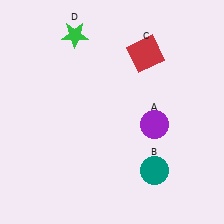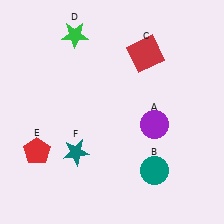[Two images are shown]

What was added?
A red pentagon (E), a teal star (F) were added in Image 2.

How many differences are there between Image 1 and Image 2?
There are 2 differences between the two images.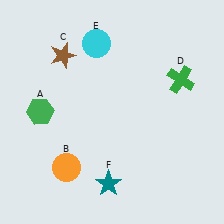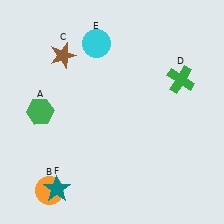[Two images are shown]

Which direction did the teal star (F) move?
The teal star (F) moved left.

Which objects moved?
The objects that moved are: the orange circle (B), the teal star (F).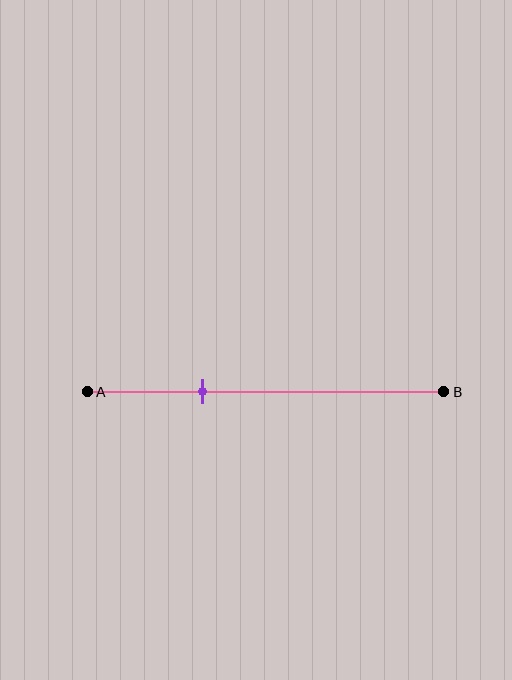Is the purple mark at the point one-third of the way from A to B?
Yes, the mark is approximately at the one-third point.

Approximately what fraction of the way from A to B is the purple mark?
The purple mark is approximately 30% of the way from A to B.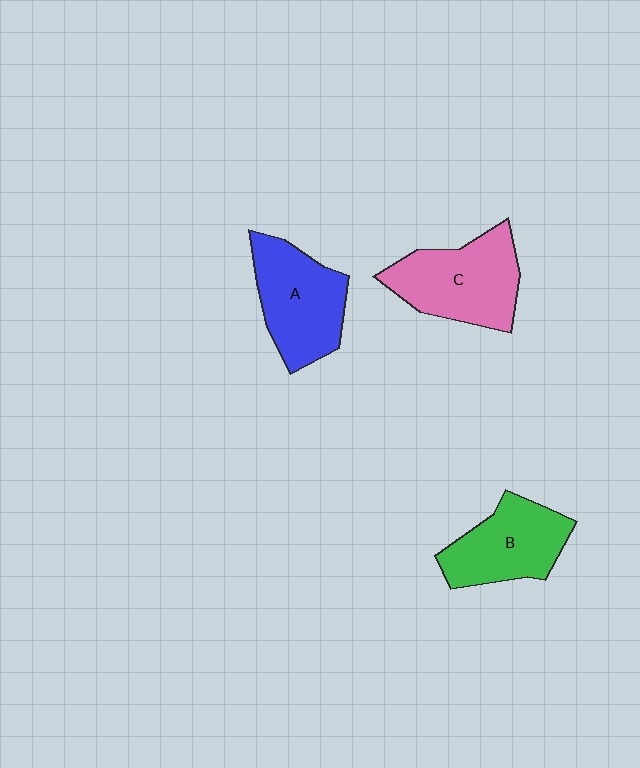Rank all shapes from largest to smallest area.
From largest to smallest: C (pink), A (blue), B (green).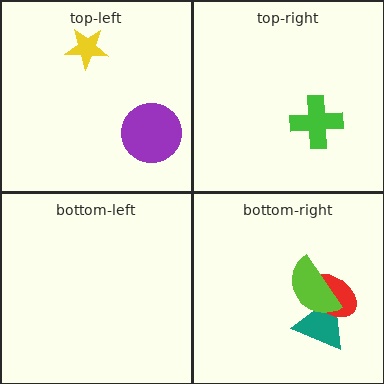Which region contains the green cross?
The top-right region.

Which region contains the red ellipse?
The bottom-right region.